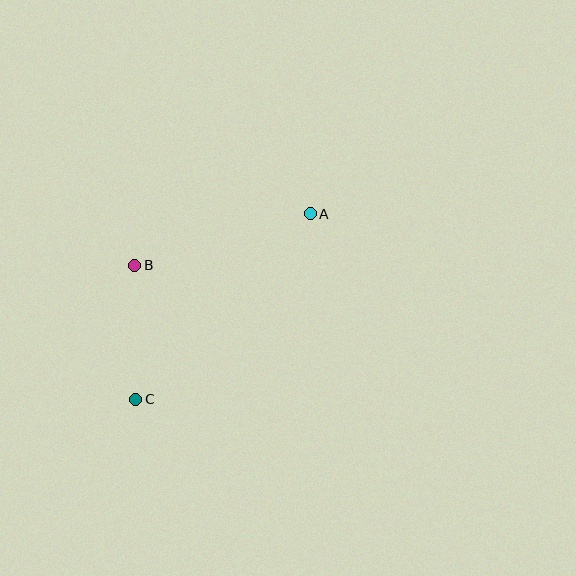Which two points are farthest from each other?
Points A and C are farthest from each other.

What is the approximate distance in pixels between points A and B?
The distance between A and B is approximately 183 pixels.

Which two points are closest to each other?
Points B and C are closest to each other.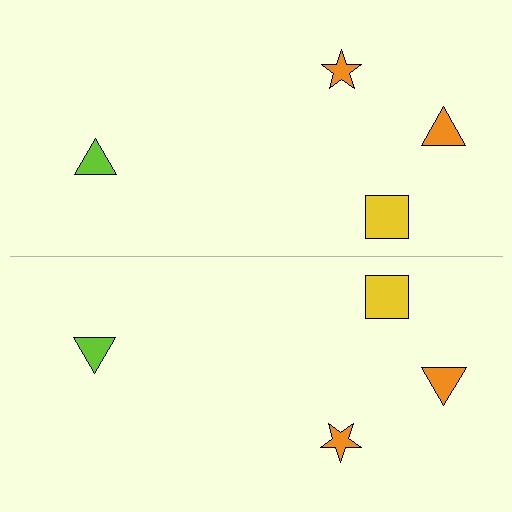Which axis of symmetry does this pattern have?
The pattern has a horizontal axis of symmetry running through the center of the image.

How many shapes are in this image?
There are 8 shapes in this image.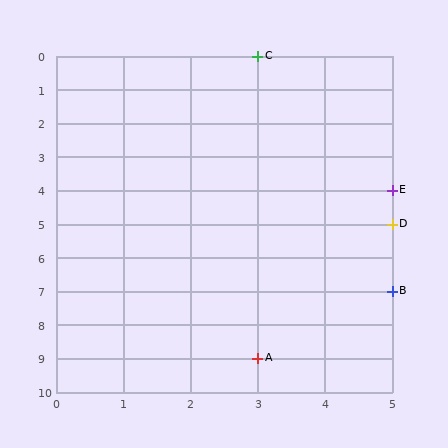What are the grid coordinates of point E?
Point E is at grid coordinates (5, 4).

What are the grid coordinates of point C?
Point C is at grid coordinates (3, 0).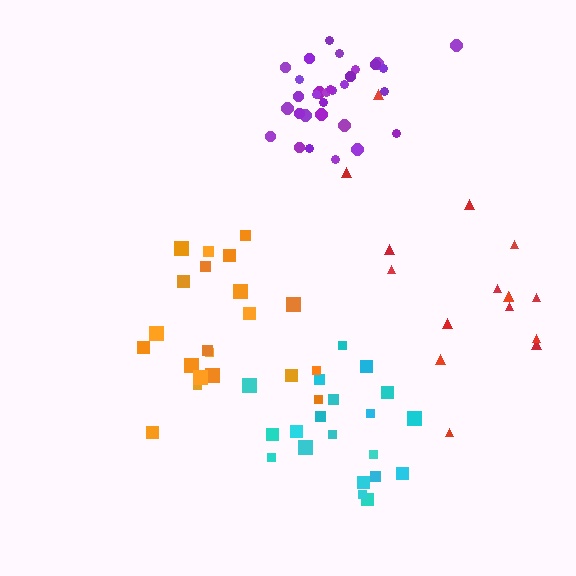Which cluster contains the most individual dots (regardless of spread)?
Purple (32).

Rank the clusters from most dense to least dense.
purple, cyan, orange, red.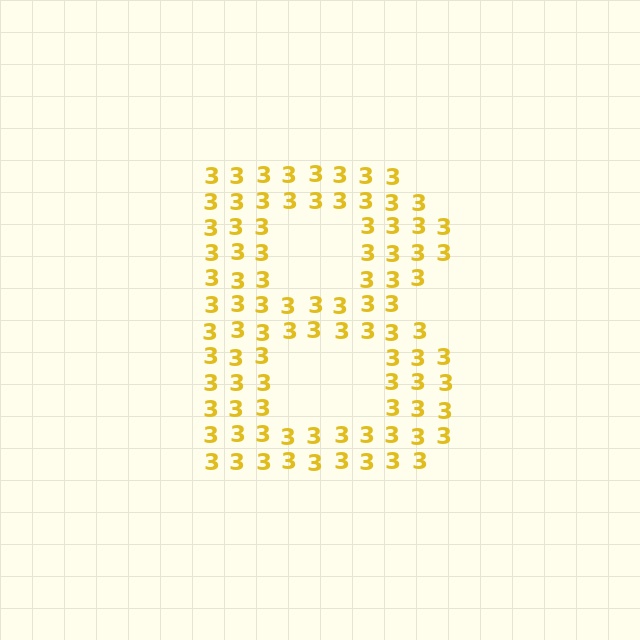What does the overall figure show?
The overall figure shows the letter B.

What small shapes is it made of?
It is made of small digit 3's.